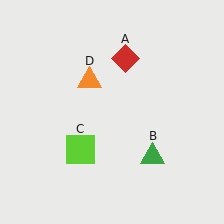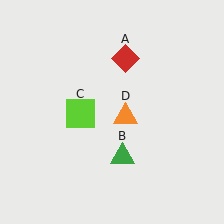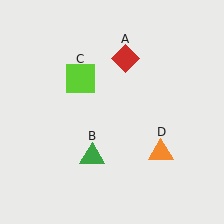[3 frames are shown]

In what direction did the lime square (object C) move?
The lime square (object C) moved up.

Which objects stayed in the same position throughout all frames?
Red diamond (object A) remained stationary.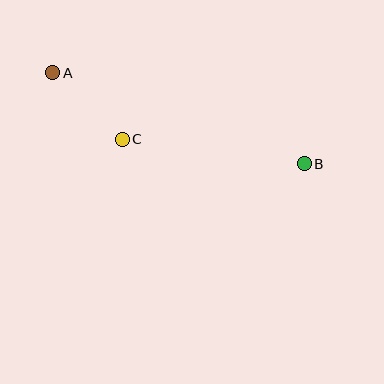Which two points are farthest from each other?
Points A and B are farthest from each other.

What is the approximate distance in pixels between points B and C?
The distance between B and C is approximately 184 pixels.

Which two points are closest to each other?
Points A and C are closest to each other.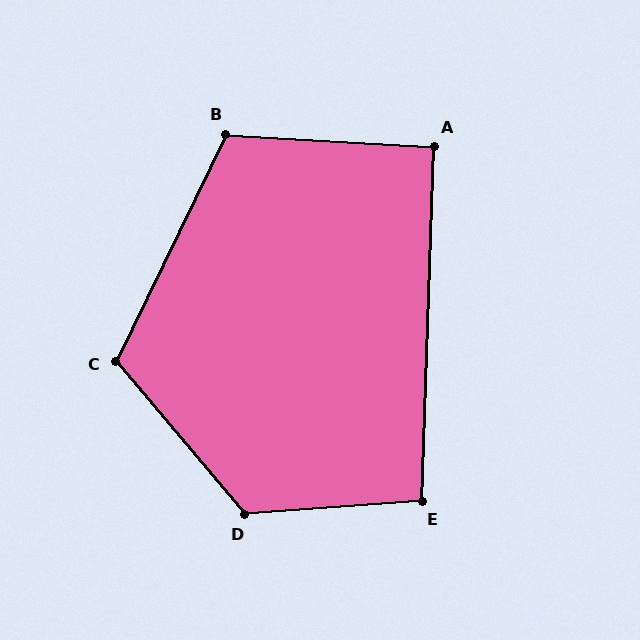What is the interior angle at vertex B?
Approximately 113 degrees (obtuse).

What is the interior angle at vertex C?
Approximately 114 degrees (obtuse).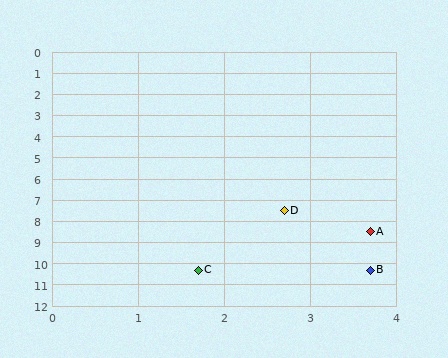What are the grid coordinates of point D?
Point D is at approximately (2.7, 7.5).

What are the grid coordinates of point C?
Point C is at approximately (1.7, 10.3).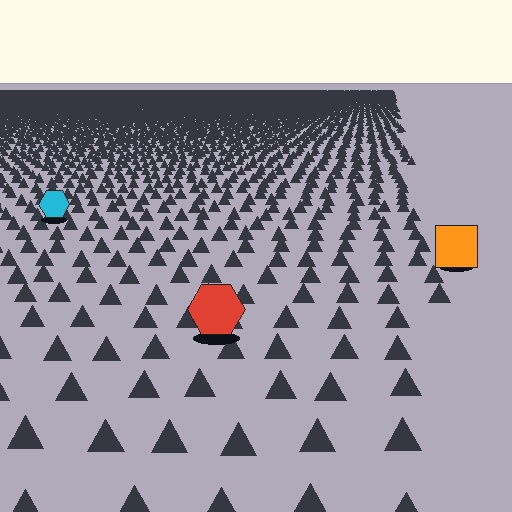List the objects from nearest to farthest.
From nearest to farthest: the red hexagon, the orange square, the cyan hexagon.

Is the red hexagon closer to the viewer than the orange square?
Yes. The red hexagon is closer — you can tell from the texture gradient: the ground texture is coarser near it.